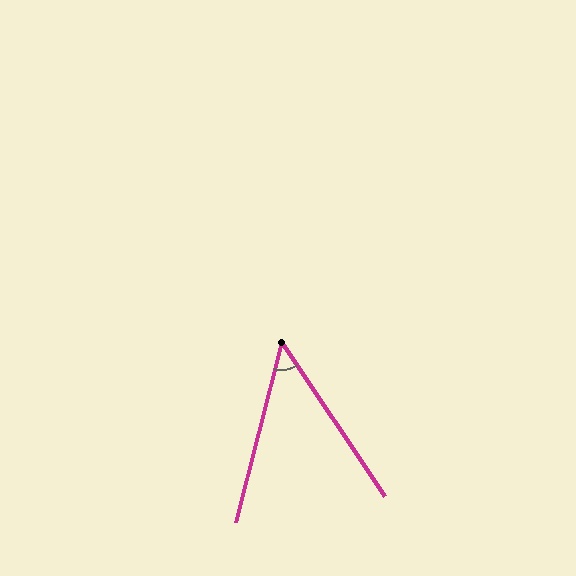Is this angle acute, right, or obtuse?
It is acute.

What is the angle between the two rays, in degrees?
Approximately 48 degrees.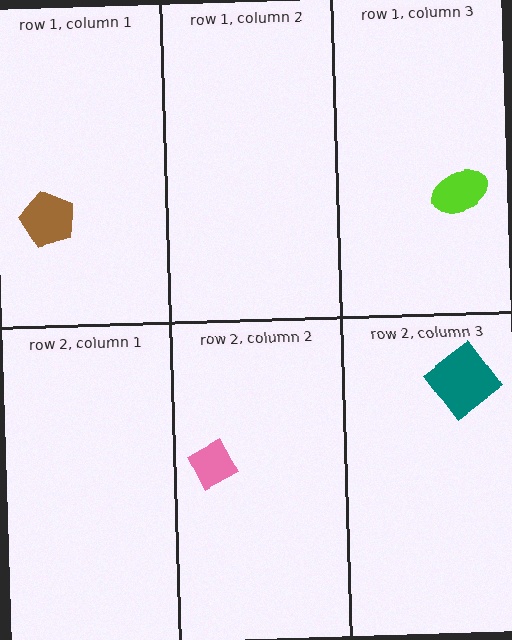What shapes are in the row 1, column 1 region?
The brown pentagon.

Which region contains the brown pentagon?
The row 1, column 1 region.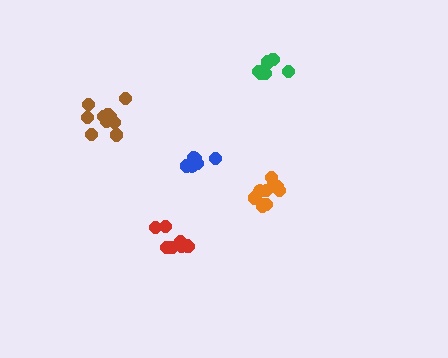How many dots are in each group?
Group 1: 11 dots, Group 2: 8 dots, Group 3: 7 dots, Group 4: 10 dots, Group 5: 6 dots (42 total).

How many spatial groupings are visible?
There are 5 spatial groupings.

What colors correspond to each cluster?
The clusters are colored: brown, red, green, orange, blue.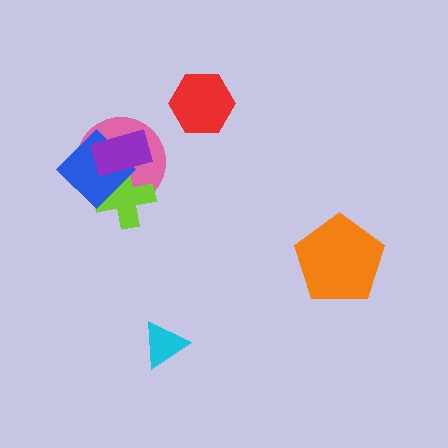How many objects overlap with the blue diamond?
3 objects overlap with the blue diamond.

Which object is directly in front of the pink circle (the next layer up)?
The lime cross is directly in front of the pink circle.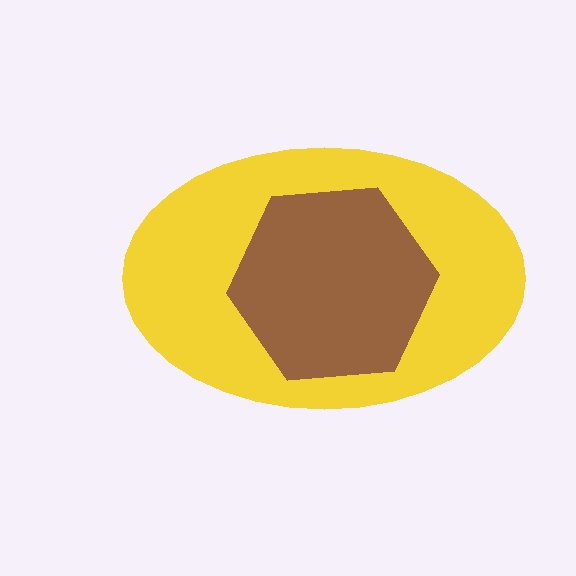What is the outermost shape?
The yellow ellipse.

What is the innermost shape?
The brown hexagon.